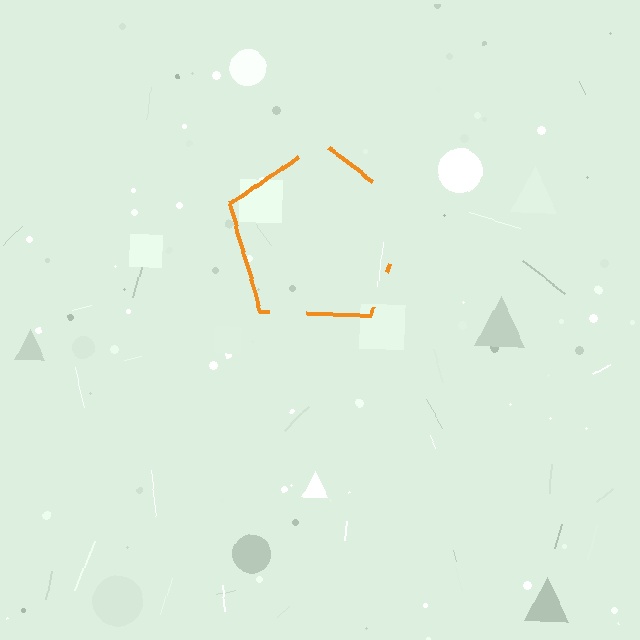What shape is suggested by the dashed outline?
The dashed outline suggests a pentagon.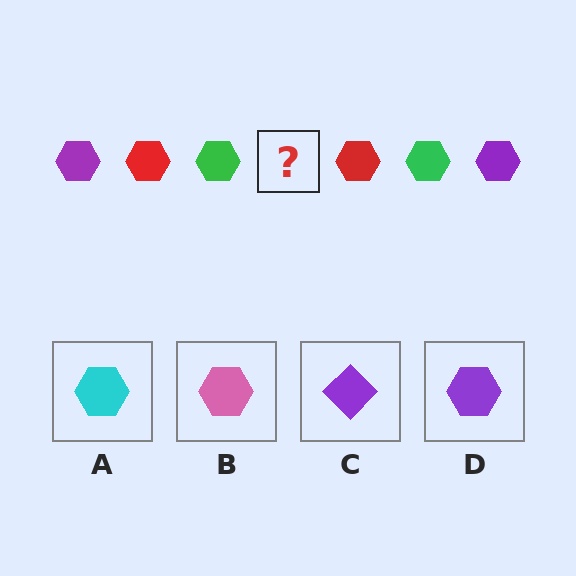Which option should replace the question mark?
Option D.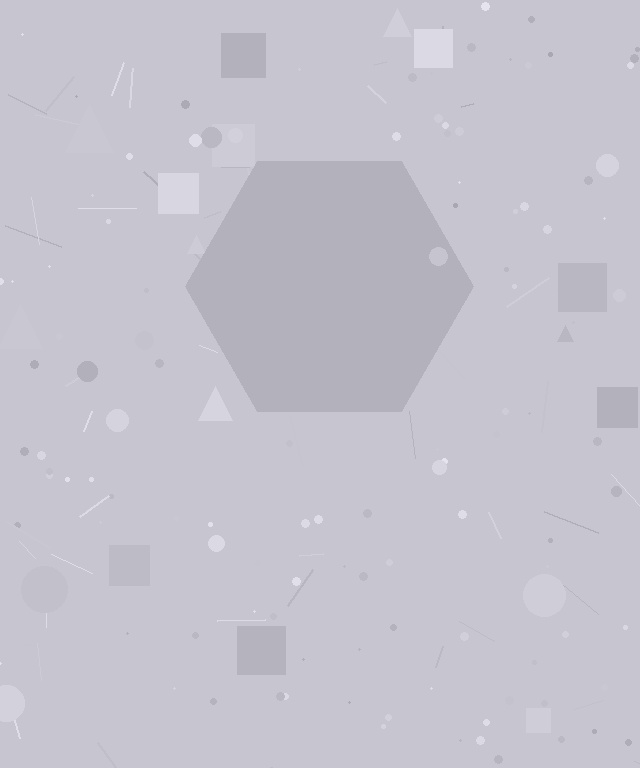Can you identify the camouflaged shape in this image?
The camouflaged shape is a hexagon.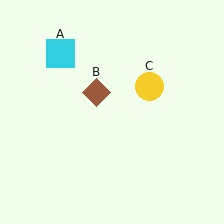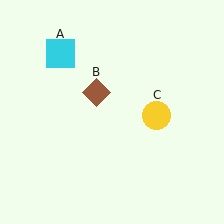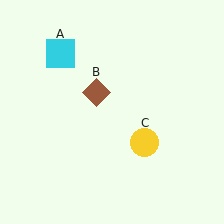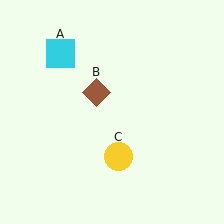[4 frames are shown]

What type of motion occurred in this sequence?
The yellow circle (object C) rotated clockwise around the center of the scene.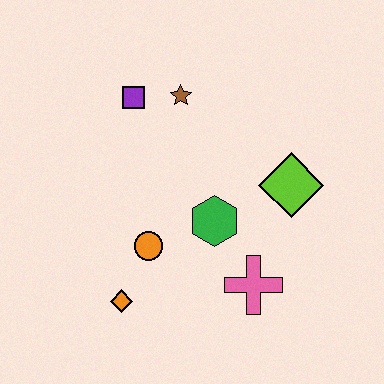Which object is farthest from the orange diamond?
The brown star is farthest from the orange diamond.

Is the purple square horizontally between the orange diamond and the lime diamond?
Yes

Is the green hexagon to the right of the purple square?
Yes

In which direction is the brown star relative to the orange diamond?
The brown star is above the orange diamond.